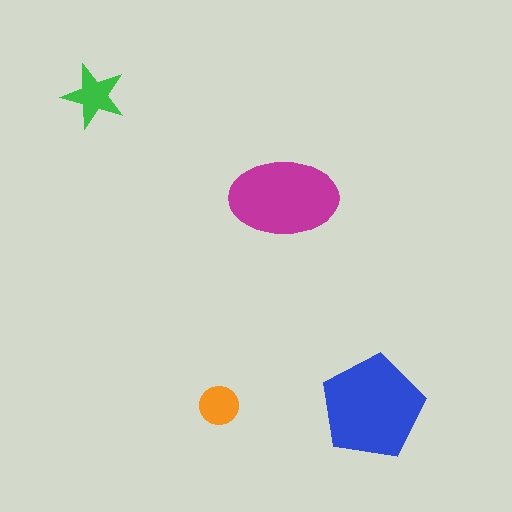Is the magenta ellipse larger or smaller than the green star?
Larger.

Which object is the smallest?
The orange circle.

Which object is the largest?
The blue pentagon.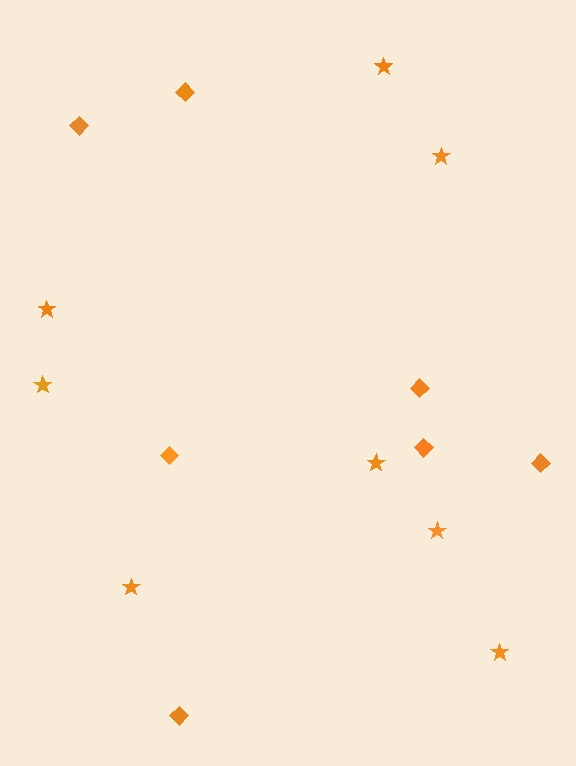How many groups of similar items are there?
There are 2 groups: one group of diamonds (7) and one group of stars (8).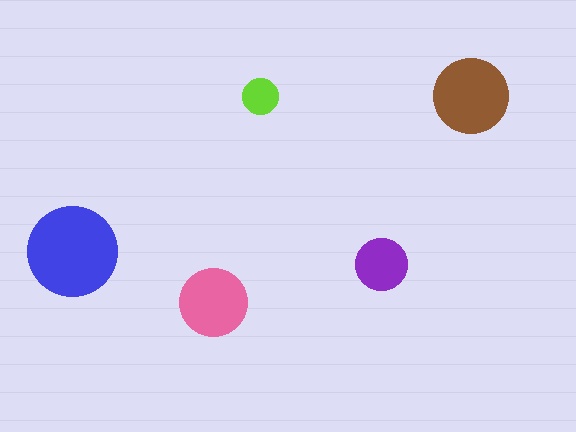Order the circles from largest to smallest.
the blue one, the brown one, the pink one, the purple one, the lime one.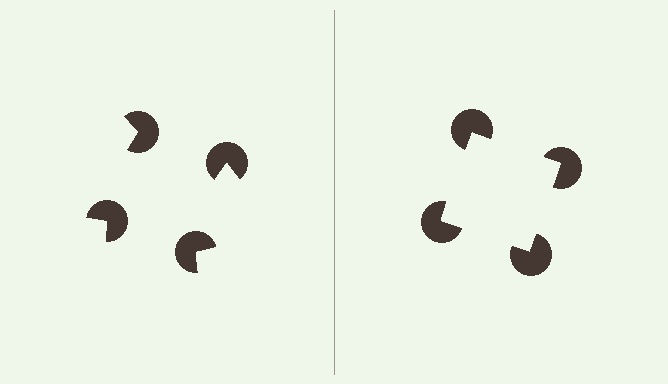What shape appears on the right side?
An illusory square.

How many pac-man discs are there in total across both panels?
8 — 4 on each side.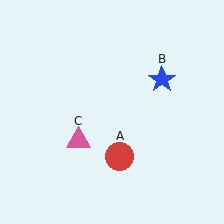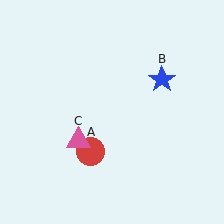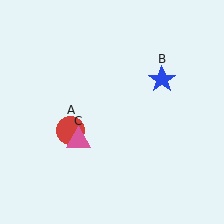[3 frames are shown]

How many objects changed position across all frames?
1 object changed position: red circle (object A).